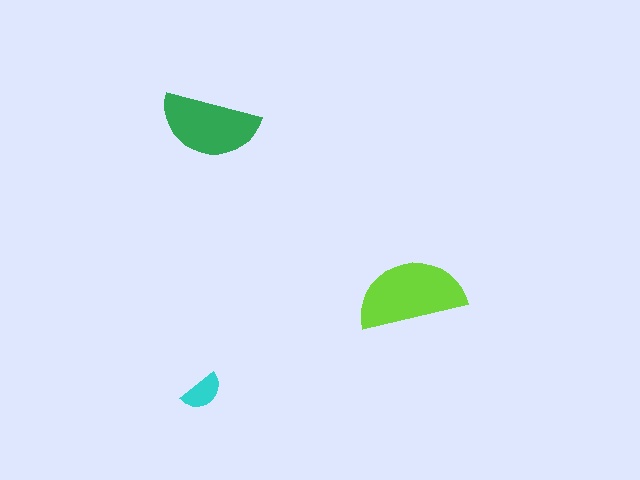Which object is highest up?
The green semicircle is topmost.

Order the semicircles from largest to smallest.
the lime one, the green one, the cyan one.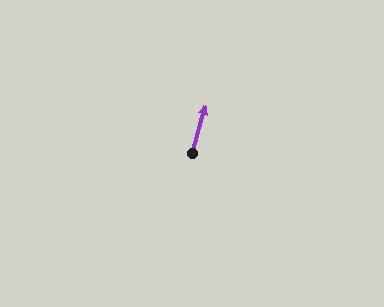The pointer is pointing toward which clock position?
Roughly 1 o'clock.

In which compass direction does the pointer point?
North.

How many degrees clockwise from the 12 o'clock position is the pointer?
Approximately 16 degrees.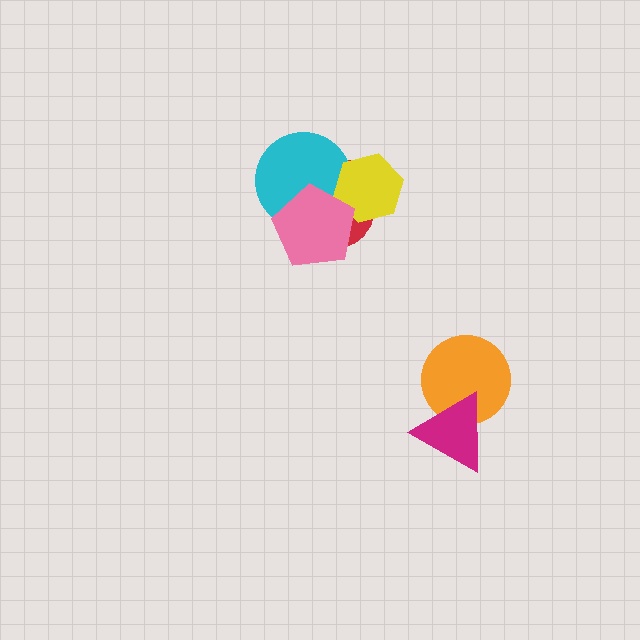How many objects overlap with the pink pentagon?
3 objects overlap with the pink pentagon.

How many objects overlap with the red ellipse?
3 objects overlap with the red ellipse.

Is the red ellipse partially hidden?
Yes, it is partially covered by another shape.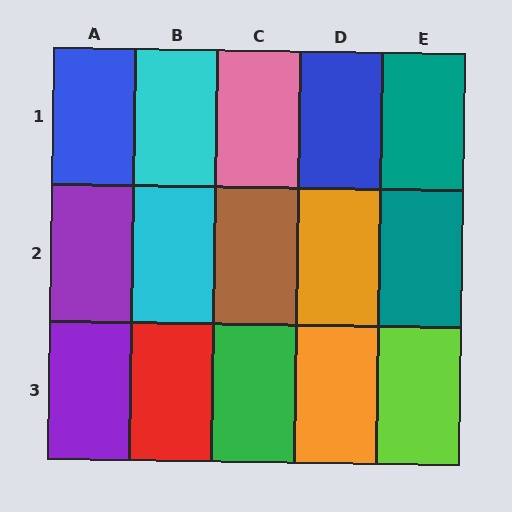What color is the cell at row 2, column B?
Cyan.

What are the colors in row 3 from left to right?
Purple, red, green, orange, lime.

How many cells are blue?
2 cells are blue.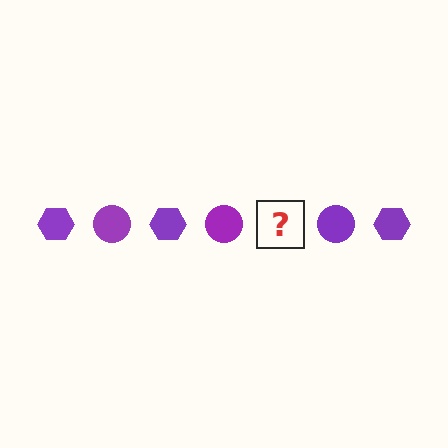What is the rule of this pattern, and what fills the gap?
The rule is that the pattern cycles through hexagon, circle shapes in purple. The gap should be filled with a purple hexagon.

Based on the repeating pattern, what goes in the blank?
The blank should be a purple hexagon.